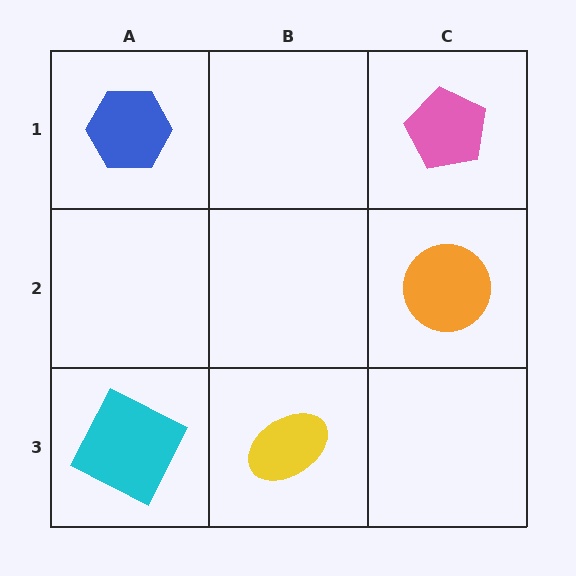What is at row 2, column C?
An orange circle.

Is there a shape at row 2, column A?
No, that cell is empty.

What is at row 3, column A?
A cyan square.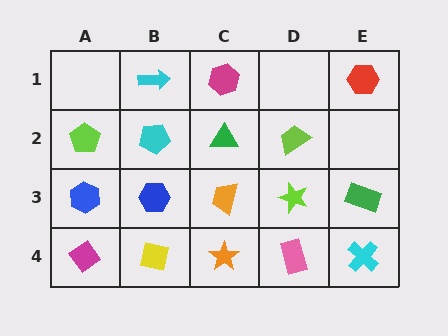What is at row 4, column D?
A pink rectangle.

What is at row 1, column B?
A cyan arrow.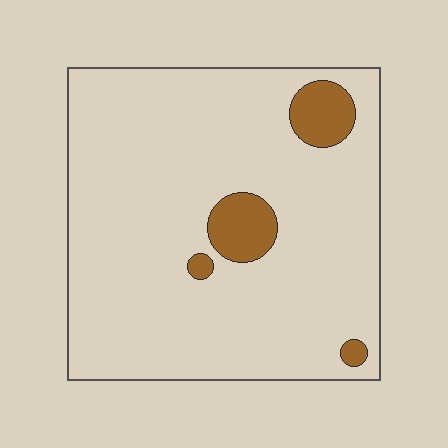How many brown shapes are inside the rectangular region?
4.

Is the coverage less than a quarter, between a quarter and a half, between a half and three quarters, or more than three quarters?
Less than a quarter.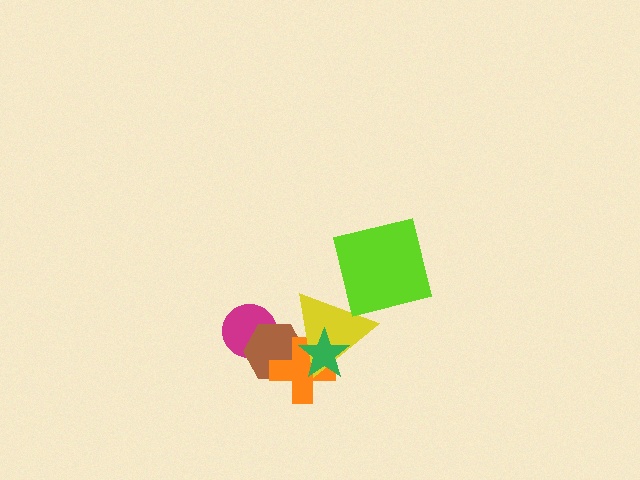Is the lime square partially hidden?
No, no other shape covers it.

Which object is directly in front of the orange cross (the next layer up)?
The yellow triangle is directly in front of the orange cross.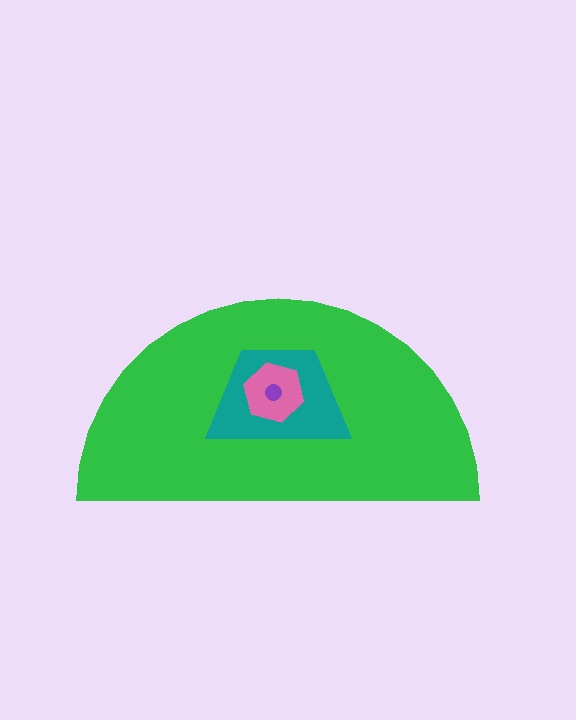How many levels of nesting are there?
4.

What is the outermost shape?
The green semicircle.